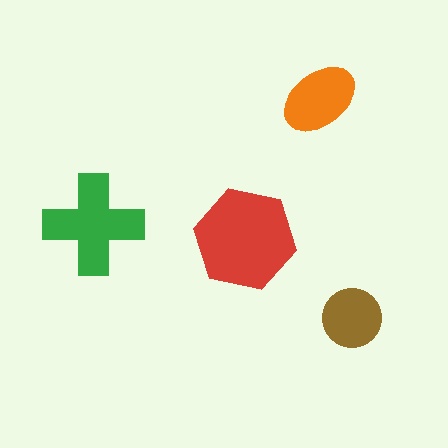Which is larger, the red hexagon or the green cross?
The red hexagon.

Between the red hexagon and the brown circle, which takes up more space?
The red hexagon.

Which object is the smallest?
The brown circle.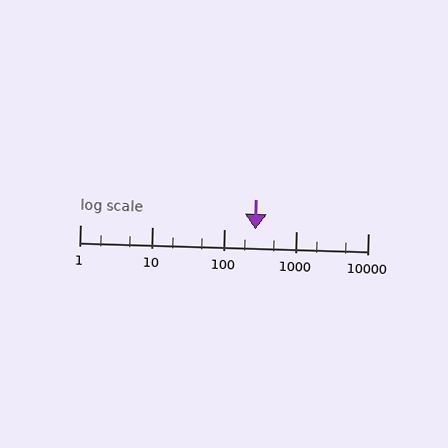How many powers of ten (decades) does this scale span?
The scale spans 4 decades, from 1 to 10000.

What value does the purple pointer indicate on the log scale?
The pointer indicates approximately 270.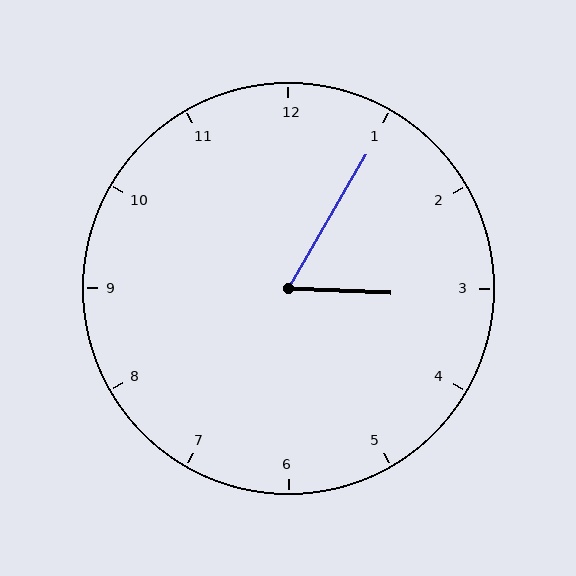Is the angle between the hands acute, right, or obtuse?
It is acute.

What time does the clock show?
3:05.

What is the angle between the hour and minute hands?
Approximately 62 degrees.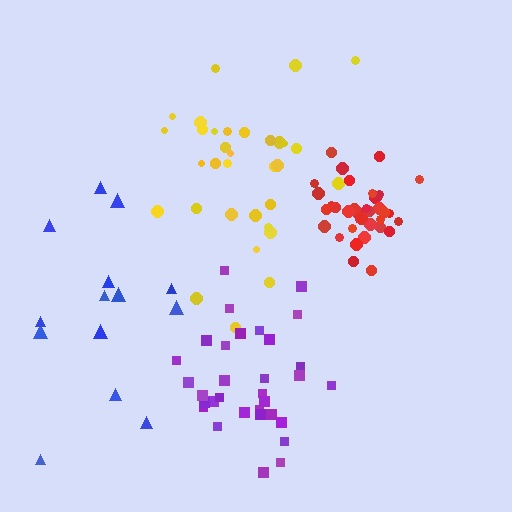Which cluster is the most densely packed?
Red.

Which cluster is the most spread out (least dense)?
Blue.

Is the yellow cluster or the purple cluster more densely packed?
Purple.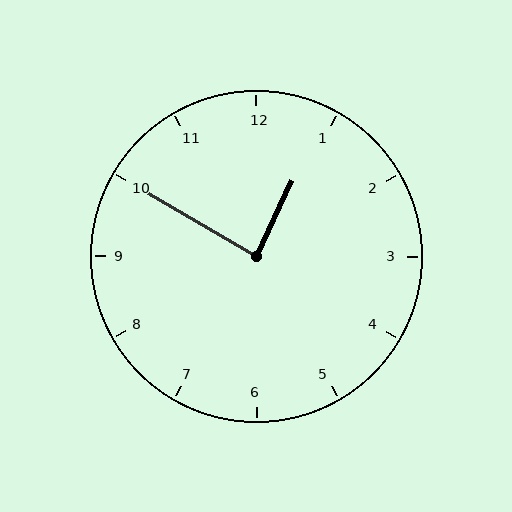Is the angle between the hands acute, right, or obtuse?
It is right.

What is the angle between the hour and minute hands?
Approximately 85 degrees.